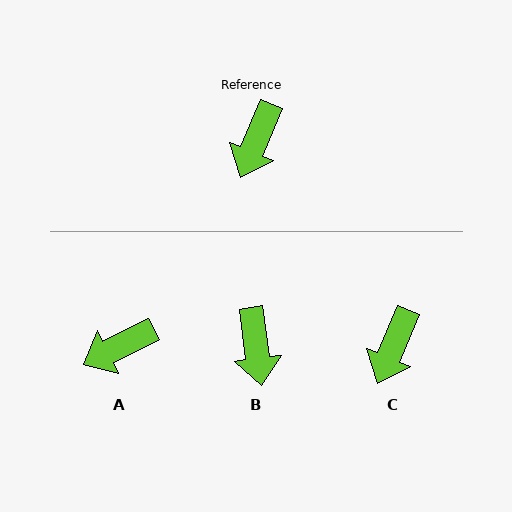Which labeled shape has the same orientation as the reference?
C.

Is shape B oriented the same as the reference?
No, it is off by about 30 degrees.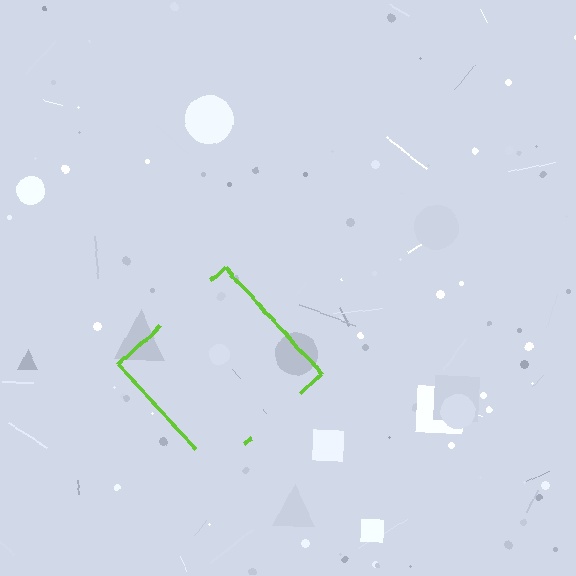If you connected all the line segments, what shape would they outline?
They would outline a diamond.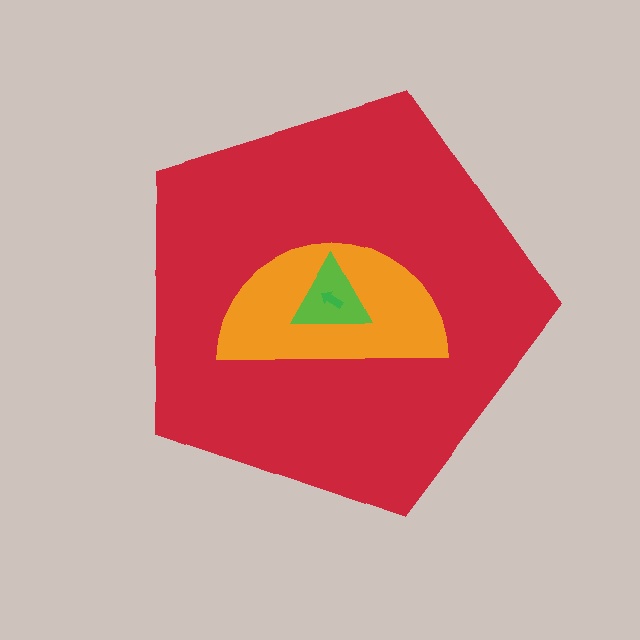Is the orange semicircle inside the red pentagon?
Yes.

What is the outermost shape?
The red pentagon.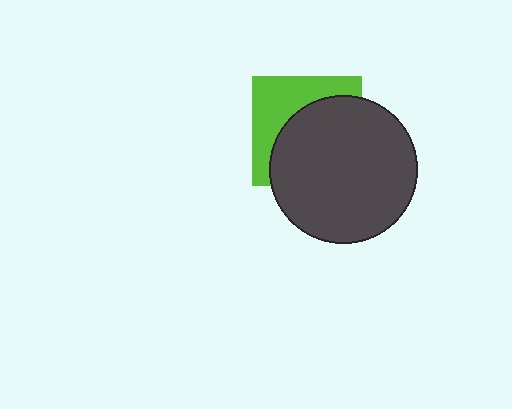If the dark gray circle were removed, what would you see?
You would see the complete lime square.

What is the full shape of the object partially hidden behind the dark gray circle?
The partially hidden object is a lime square.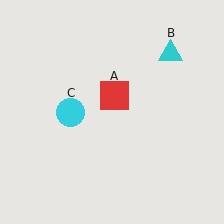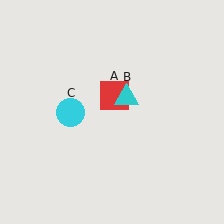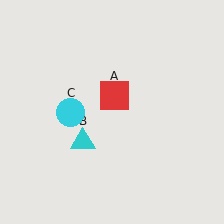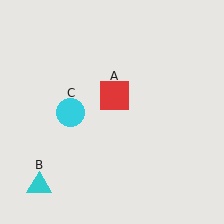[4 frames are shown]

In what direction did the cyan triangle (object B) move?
The cyan triangle (object B) moved down and to the left.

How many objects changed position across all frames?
1 object changed position: cyan triangle (object B).